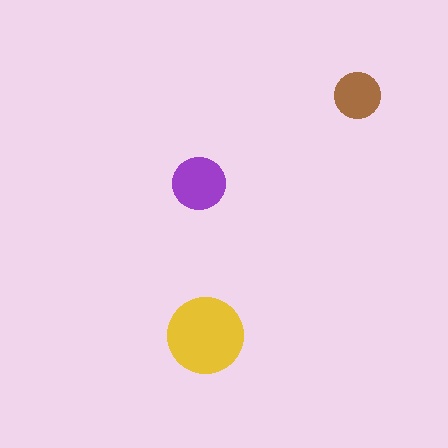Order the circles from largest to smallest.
the yellow one, the purple one, the brown one.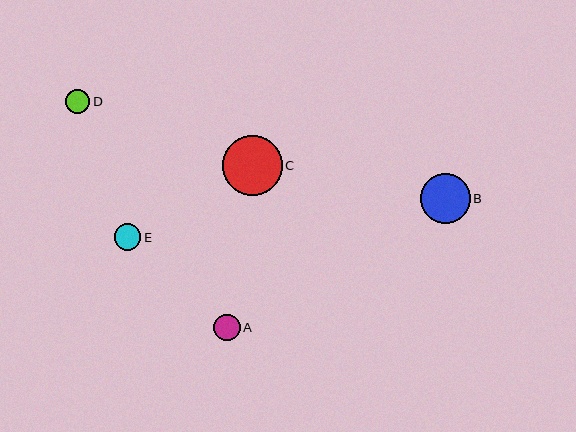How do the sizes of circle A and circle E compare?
Circle A and circle E are approximately the same size.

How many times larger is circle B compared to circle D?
Circle B is approximately 2.1 times the size of circle D.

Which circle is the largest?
Circle C is the largest with a size of approximately 60 pixels.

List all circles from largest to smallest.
From largest to smallest: C, B, A, E, D.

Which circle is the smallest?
Circle D is the smallest with a size of approximately 24 pixels.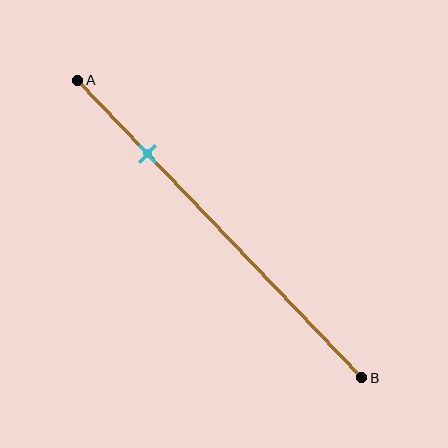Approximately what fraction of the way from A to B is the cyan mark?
The cyan mark is approximately 25% of the way from A to B.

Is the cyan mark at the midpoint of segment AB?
No, the mark is at about 25% from A, not at the 50% midpoint.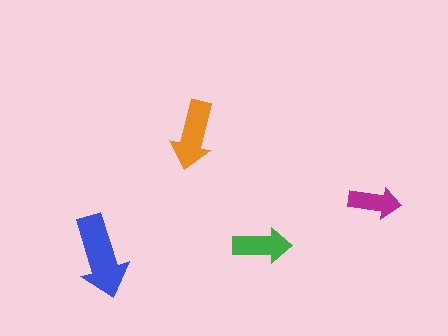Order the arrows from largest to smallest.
the blue one, the orange one, the green one, the magenta one.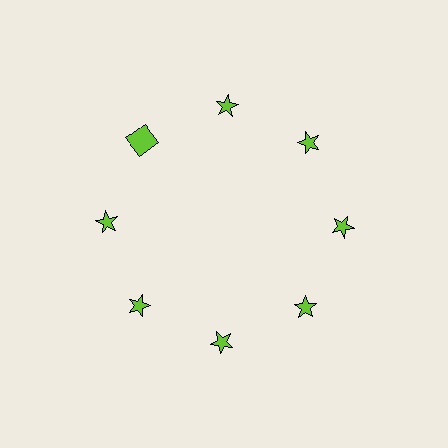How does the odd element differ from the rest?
It has a different shape: square instead of star.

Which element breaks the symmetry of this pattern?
The lime square at roughly the 10 o'clock position breaks the symmetry. All other shapes are lime stars.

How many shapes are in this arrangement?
There are 8 shapes arranged in a ring pattern.